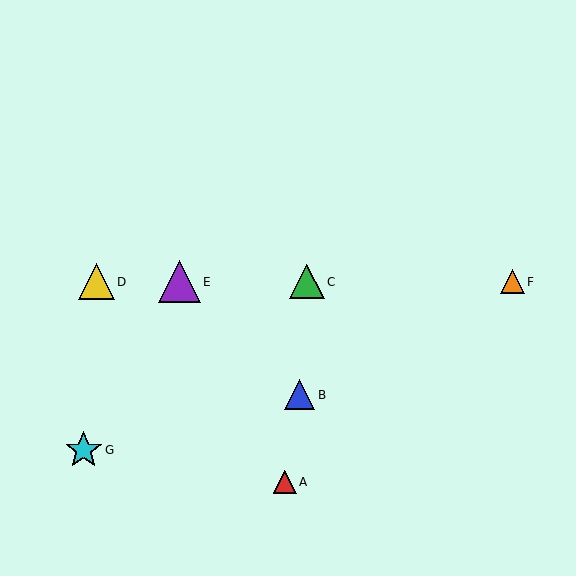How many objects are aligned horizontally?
4 objects (C, D, E, F) are aligned horizontally.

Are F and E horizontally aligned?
Yes, both are at y≈282.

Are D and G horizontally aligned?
No, D is at y≈282 and G is at y≈450.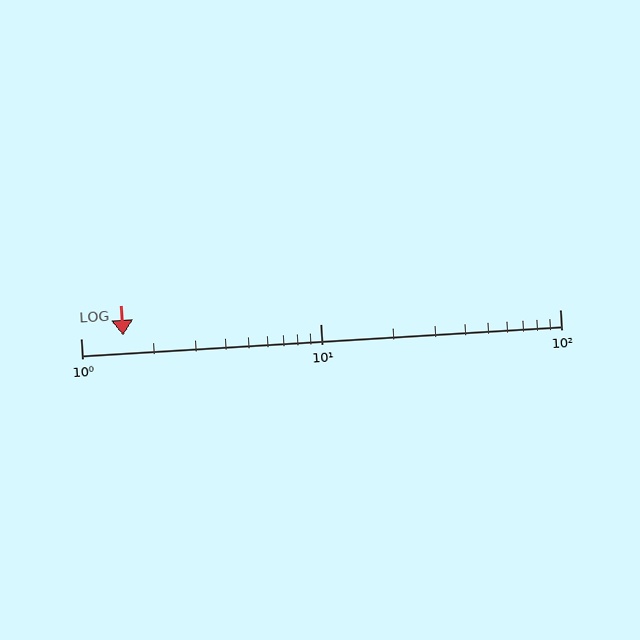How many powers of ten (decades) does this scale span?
The scale spans 2 decades, from 1 to 100.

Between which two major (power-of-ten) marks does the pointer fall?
The pointer is between 1 and 10.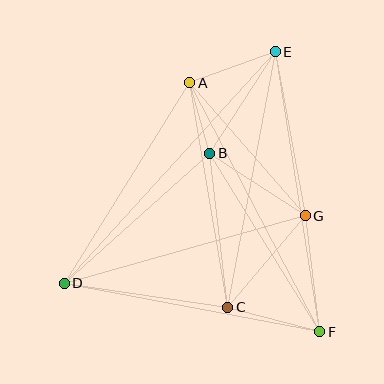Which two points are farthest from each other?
Points D and E are farthest from each other.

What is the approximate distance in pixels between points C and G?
The distance between C and G is approximately 120 pixels.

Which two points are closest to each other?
Points A and B are closest to each other.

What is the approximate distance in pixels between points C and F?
The distance between C and F is approximately 95 pixels.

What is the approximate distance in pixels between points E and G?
The distance between E and G is approximately 167 pixels.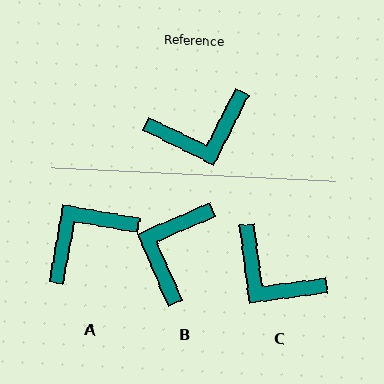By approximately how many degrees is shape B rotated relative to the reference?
Approximately 131 degrees clockwise.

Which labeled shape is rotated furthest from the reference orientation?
A, about 164 degrees away.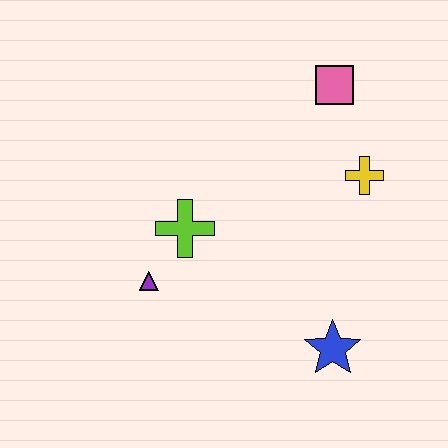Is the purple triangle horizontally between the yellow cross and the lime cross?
No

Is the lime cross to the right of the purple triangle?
Yes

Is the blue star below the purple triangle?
Yes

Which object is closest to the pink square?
The yellow cross is closest to the pink square.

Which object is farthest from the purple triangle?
The pink square is farthest from the purple triangle.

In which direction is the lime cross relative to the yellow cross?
The lime cross is to the left of the yellow cross.